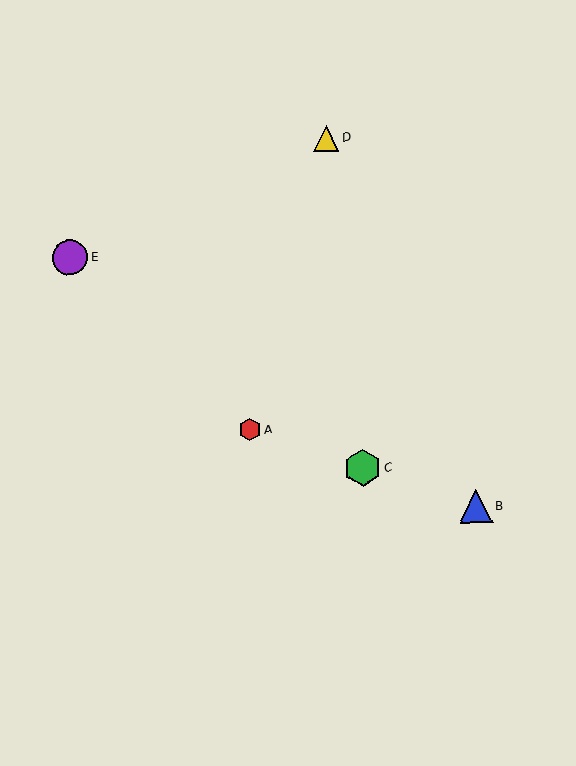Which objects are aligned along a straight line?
Objects A, B, C are aligned along a straight line.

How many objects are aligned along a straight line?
3 objects (A, B, C) are aligned along a straight line.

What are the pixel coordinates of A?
Object A is at (250, 430).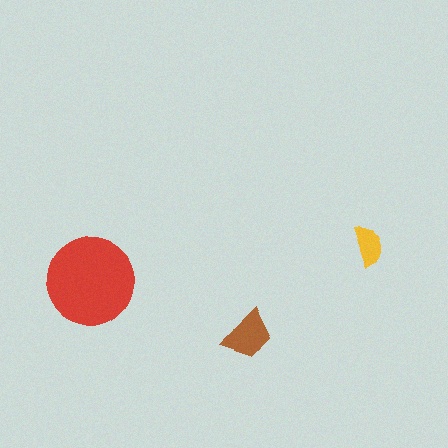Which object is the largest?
The red circle.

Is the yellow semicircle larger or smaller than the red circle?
Smaller.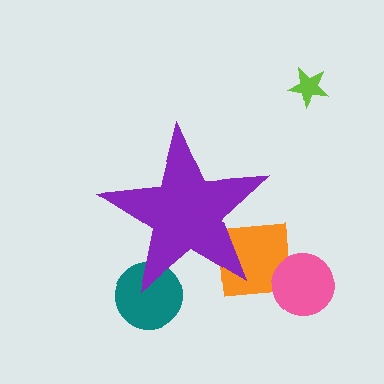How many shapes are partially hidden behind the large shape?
2 shapes are partially hidden.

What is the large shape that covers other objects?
A purple star.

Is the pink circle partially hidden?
No, the pink circle is fully visible.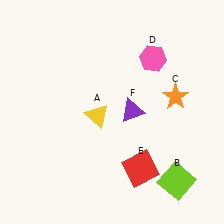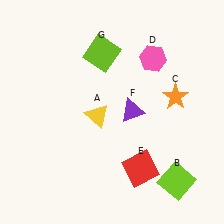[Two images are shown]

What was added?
A lime square (G) was added in Image 2.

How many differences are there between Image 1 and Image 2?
There is 1 difference between the two images.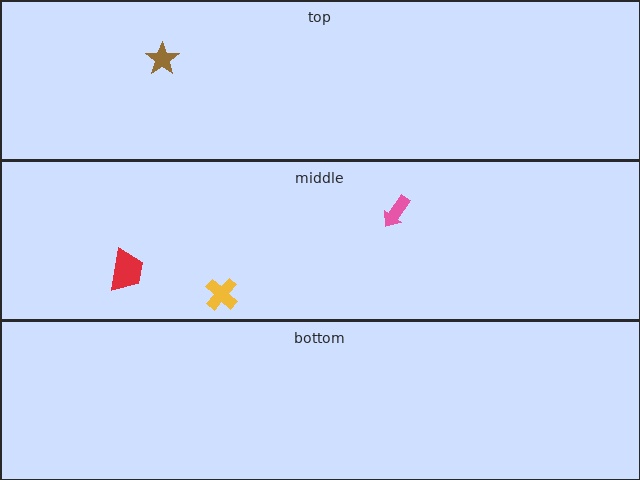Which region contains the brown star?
The top region.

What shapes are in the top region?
The brown star.